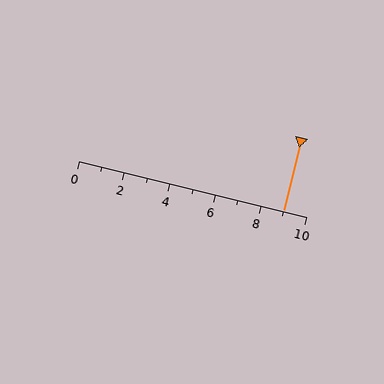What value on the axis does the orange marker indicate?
The marker indicates approximately 9.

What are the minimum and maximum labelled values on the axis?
The axis runs from 0 to 10.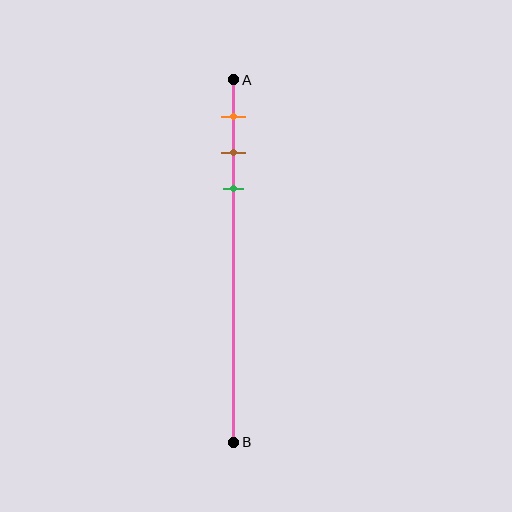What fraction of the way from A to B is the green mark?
The green mark is approximately 30% (0.3) of the way from A to B.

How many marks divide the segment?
There are 3 marks dividing the segment.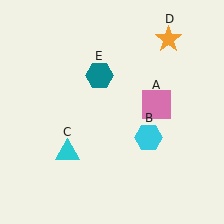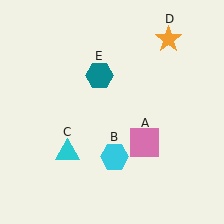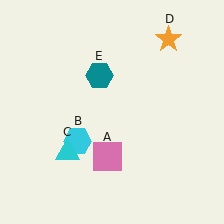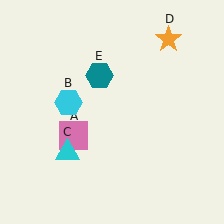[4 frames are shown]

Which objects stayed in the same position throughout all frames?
Cyan triangle (object C) and orange star (object D) and teal hexagon (object E) remained stationary.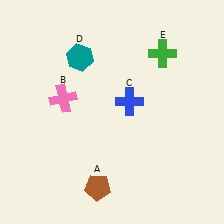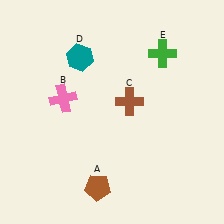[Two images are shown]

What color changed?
The cross (C) changed from blue in Image 1 to brown in Image 2.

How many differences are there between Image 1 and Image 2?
There is 1 difference between the two images.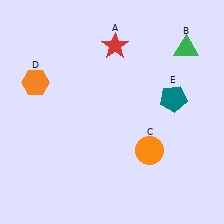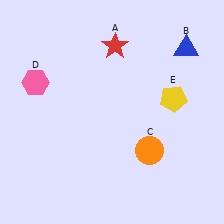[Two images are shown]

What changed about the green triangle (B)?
In Image 1, B is green. In Image 2, it changed to blue.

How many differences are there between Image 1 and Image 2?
There are 3 differences between the two images.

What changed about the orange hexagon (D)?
In Image 1, D is orange. In Image 2, it changed to pink.